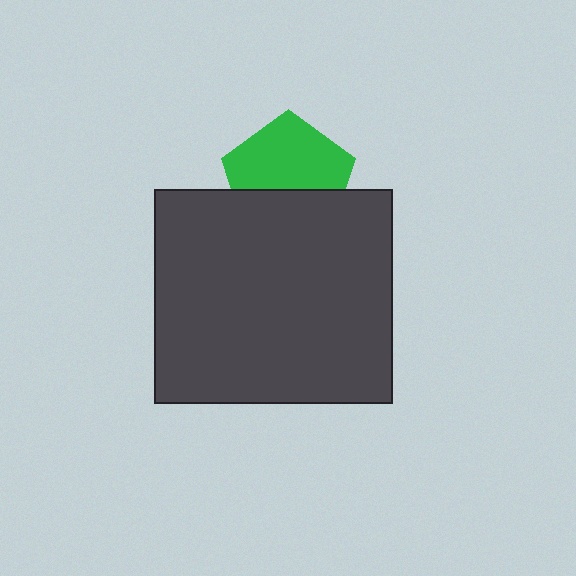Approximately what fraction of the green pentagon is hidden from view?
Roughly 40% of the green pentagon is hidden behind the dark gray rectangle.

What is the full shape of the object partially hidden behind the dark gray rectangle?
The partially hidden object is a green pentagon.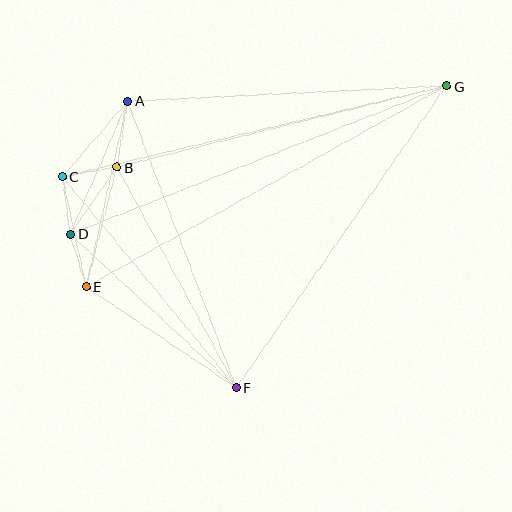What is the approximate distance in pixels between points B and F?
The distance between B and F is approximately 250 pixels.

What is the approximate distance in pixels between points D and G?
The distance between D and G is approximately 404 pixels.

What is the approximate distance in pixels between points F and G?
The distance between F and G is approximately 367 pixels.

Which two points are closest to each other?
Points D and E are closest to each other.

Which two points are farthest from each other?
Points E and G are farthest from each other.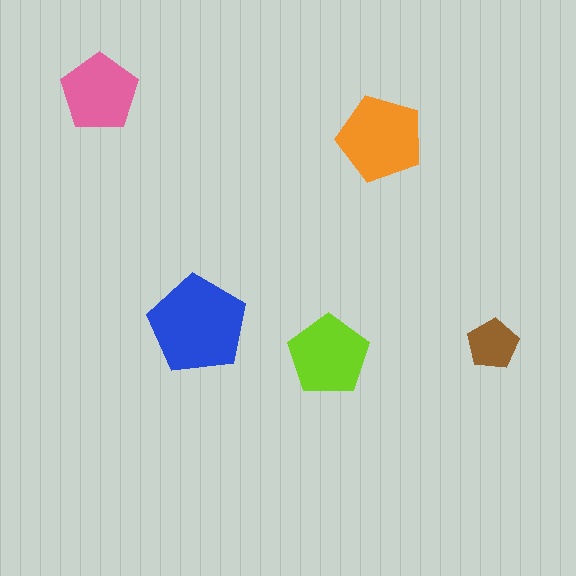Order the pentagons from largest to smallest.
the blue one, the orange one, the lime one, the pink one, the brown one.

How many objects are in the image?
There are 5 objects in the image.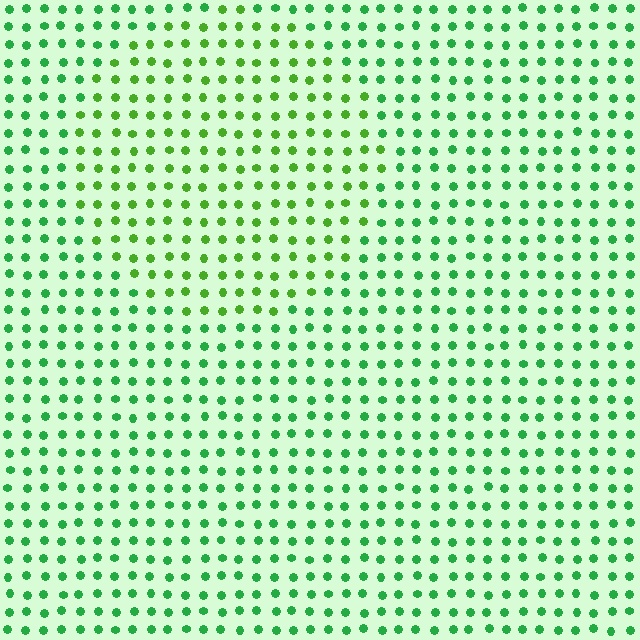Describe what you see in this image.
The image is filled with small green elements in a uniform arrangement. A circle-shaped region is visible where the elements are tinted to a slightly different hue, forming a subtle color boundary.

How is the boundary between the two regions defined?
The boundary is defined purely by a slight shift in hue (about 29 degrees). Spacing, size, and orientation are identical on both sides.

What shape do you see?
I see a circle.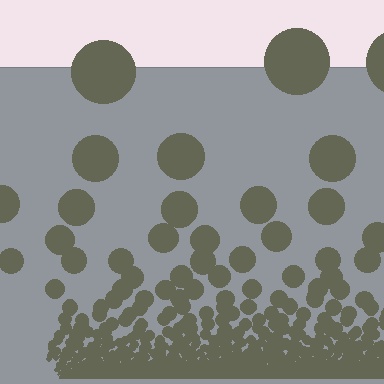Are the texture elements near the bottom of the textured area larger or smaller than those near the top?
Smaller. The gradient is inverted — elements near the bottom are smaller and denser.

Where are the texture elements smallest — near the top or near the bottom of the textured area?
Near the bottom.